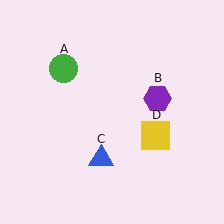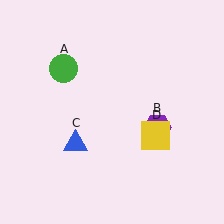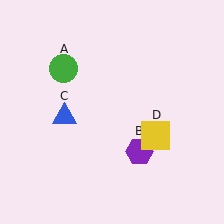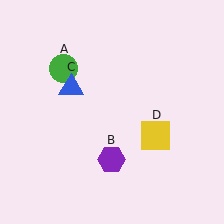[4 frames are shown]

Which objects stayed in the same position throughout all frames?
Green circle (object A) and yellow square (object D) remained stationary.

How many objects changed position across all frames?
2 objects changed position: purple hexagon (object B), blue triangle (object C).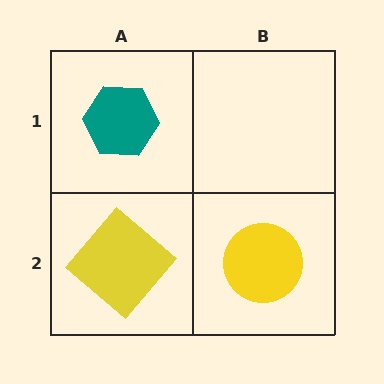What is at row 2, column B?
A yellow circle.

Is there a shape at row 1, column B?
No, that cell is empty.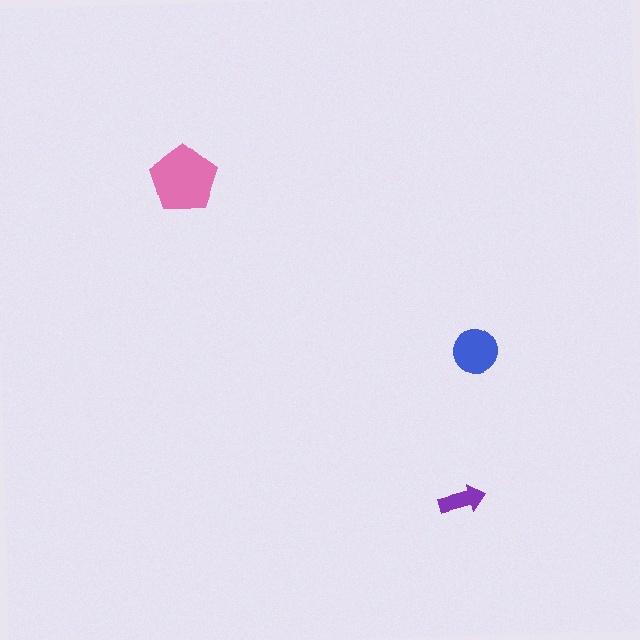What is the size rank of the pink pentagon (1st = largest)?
1st.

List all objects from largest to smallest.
The pink pentagon, the blue circle, the purple arrow.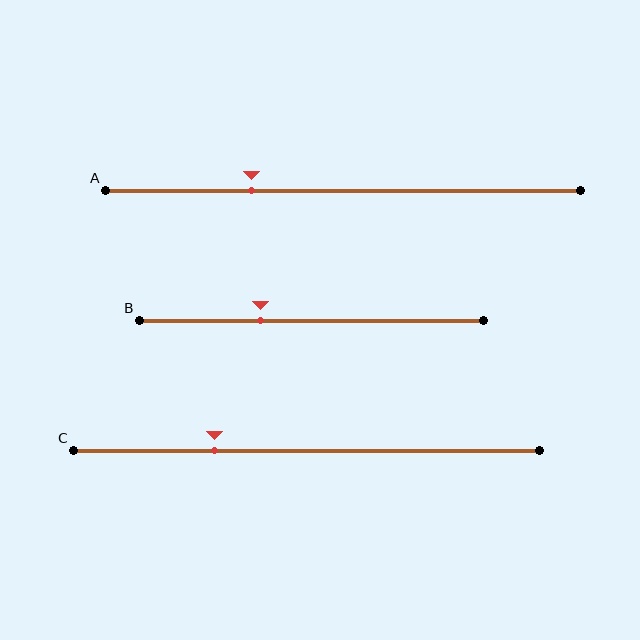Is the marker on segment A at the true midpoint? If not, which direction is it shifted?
No, the marker on segment A is shifted to the left by about 19% of the segment length.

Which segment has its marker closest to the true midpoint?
Segment B has its marker closest to the true midpoint.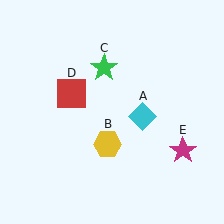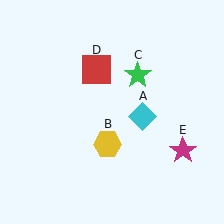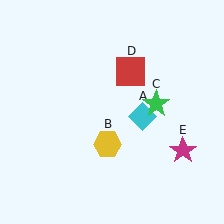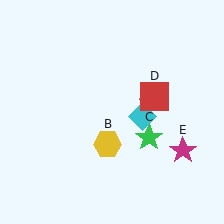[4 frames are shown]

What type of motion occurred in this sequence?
The green star (object C), red square (object D) rotated clockwise around the center of the scene.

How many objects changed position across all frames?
2 objects changed position: green star (object C), red square (object D).